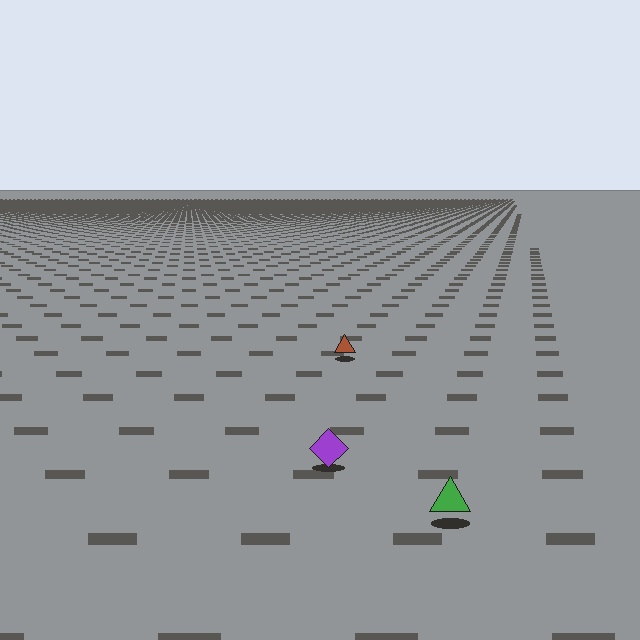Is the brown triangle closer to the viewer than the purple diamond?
No. The purple diamond is closer — you can tell from the texture gradient: the ground texture is coarser near it.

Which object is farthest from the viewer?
The brown triangle is farthest from the viewer. It appears smaller and the ground texture around it is denser.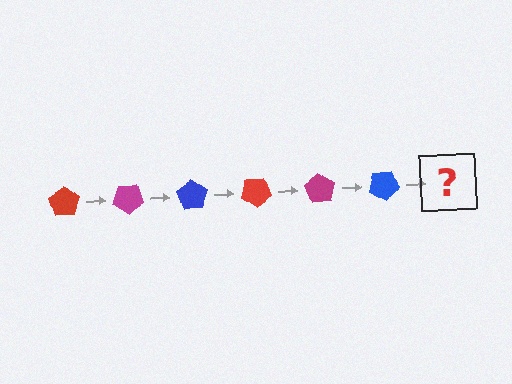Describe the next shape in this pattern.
It should be a red pentagon, rotated 210 degrees from the start.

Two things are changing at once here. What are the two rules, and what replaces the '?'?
The two rules are that it rotates 35 degrees each step and the color cycles through red, magenta, and blue. The '?' should be a red pentagon, rotated 210 degrees from the start.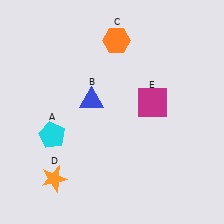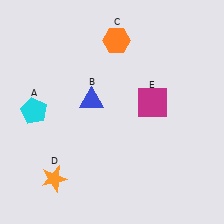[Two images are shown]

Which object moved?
The cyan pentagon (A) moved up.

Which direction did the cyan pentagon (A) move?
The cyan pentagon (A) moved up.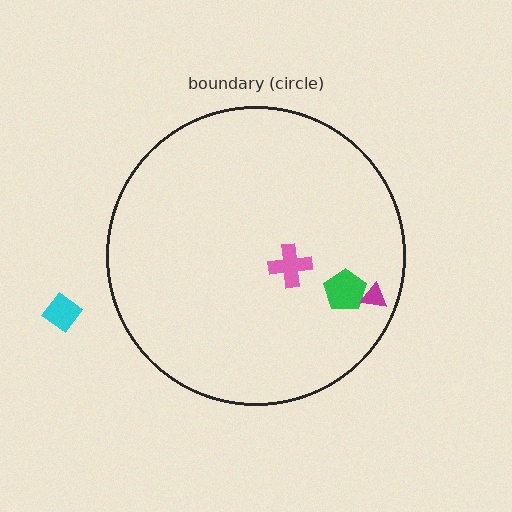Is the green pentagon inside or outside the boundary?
Inside.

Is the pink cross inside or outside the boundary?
Inside.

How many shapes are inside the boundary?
3 inside, 1 outside.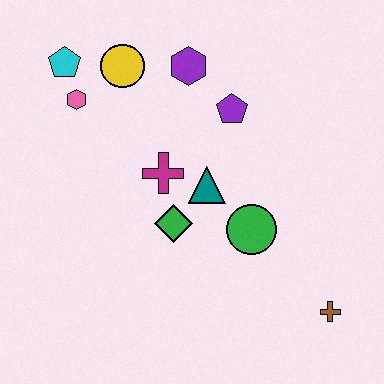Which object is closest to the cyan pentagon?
The pink hexagon is closest to the cyan pentagon.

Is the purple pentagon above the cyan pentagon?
No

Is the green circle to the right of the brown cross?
No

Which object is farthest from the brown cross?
The cyan pentagon is farthest from the brown cross.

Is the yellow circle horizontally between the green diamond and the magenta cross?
No